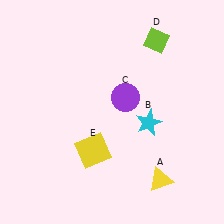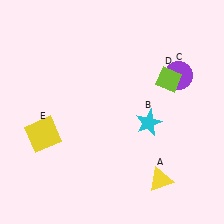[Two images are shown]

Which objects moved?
The objects that moved are: the purple circle (C), the lime diamond (D), the yellow square (E).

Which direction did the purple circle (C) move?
The purple circle (C) moved right.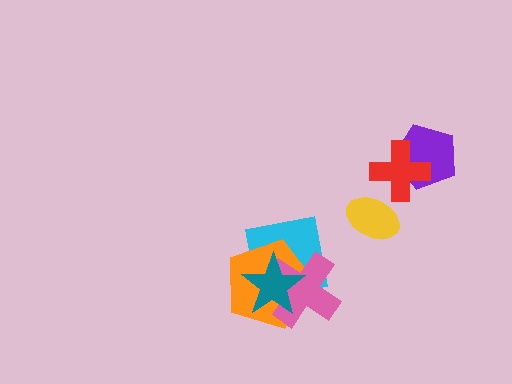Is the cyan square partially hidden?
Yes, it is partially covered by another shape.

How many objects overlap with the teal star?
3 objects overlap with the teal star.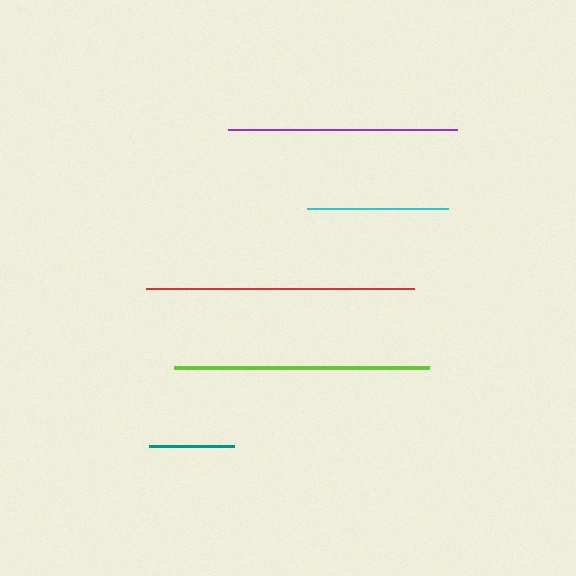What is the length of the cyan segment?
The cyan segment is approximately 142 pixels long.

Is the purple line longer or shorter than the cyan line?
The purple line is longer than the cyan line.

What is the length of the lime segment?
The lime segment is approximately 255 pixels long.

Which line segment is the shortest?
The teal line is the shortest at approximately 85 pixels.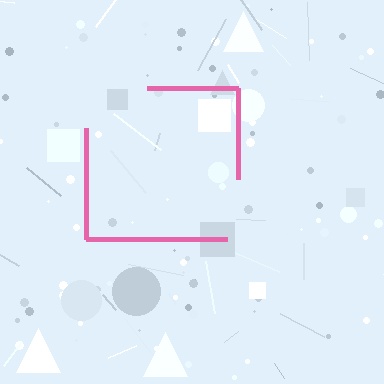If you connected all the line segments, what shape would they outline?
They would outline a square.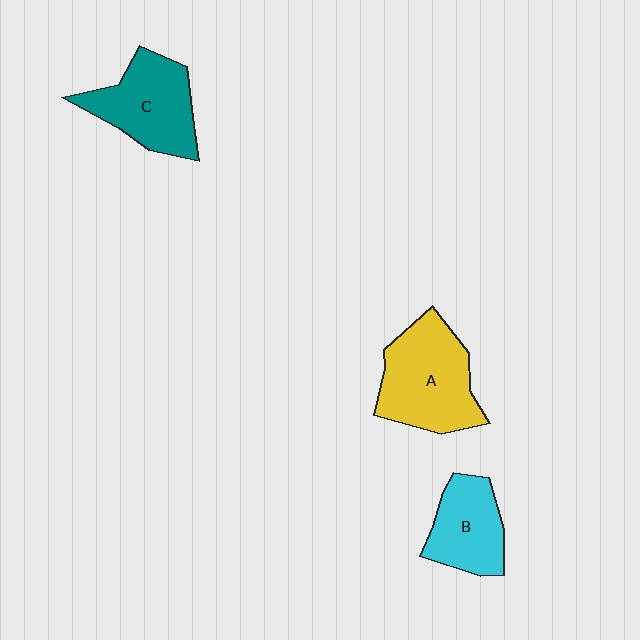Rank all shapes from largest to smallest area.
From largest to smallest: A (yellow), C (teal), B (cyan).